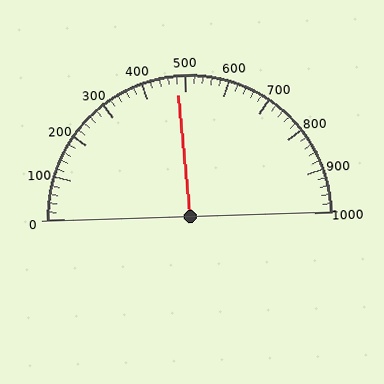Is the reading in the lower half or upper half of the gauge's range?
The reading is in the lower half of the range (0 to 1000).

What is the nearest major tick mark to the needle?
The nearest major tick mark is 500.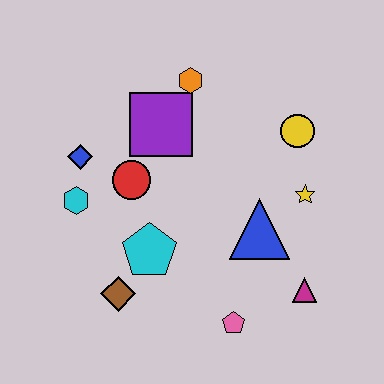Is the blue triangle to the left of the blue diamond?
No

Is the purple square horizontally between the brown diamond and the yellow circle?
Yes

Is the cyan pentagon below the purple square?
Yes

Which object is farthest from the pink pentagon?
The orange hexagon is farthest from the pink pentagon.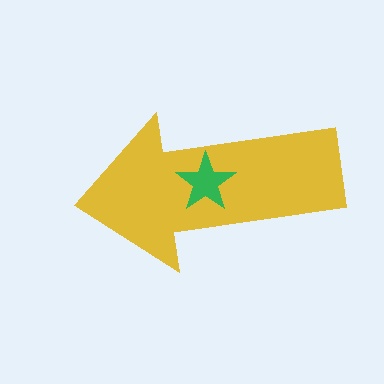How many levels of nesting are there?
2.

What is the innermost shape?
The green star.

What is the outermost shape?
The yellow arrow.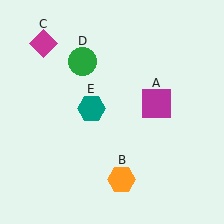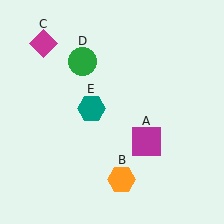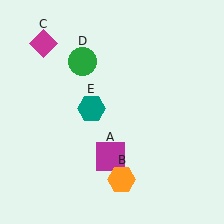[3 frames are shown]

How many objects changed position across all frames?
1 object changed position: magenta square (object A).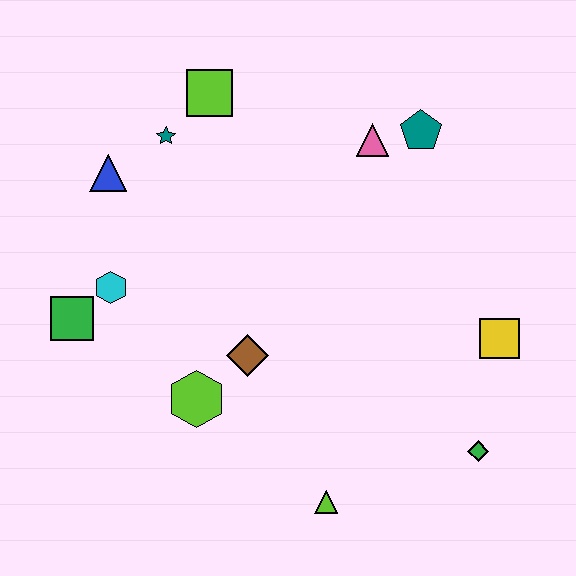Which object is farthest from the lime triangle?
The lime square is farthest from the lime triangle.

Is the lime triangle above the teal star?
No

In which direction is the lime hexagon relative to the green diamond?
The lime hexagon is to the left of the green diamond.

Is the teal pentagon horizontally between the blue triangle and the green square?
No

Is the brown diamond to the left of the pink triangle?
Yes